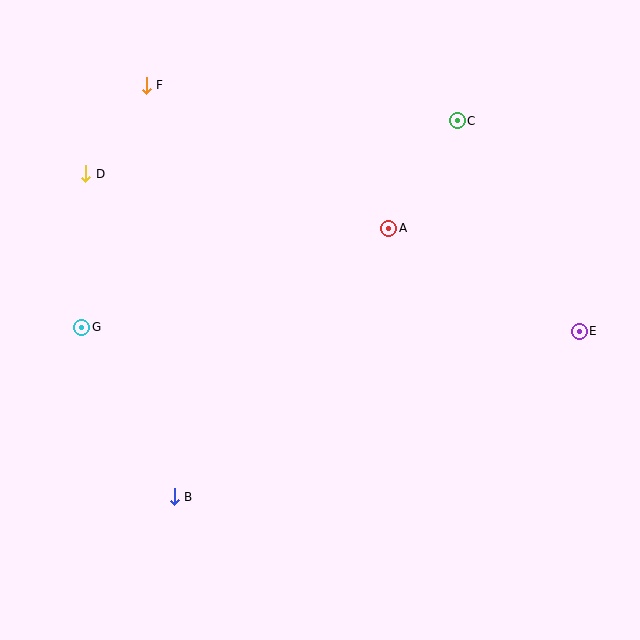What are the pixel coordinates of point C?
Point C is at (457, 121).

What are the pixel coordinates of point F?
Point F is at (146, 85).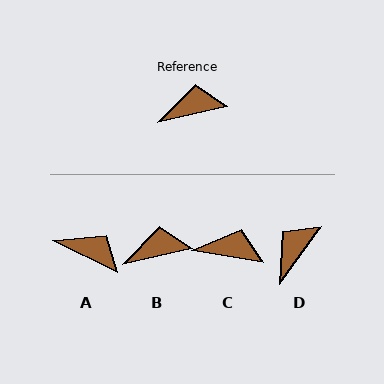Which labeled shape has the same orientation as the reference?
B.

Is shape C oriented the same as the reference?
No, it is off by about 23 degrees.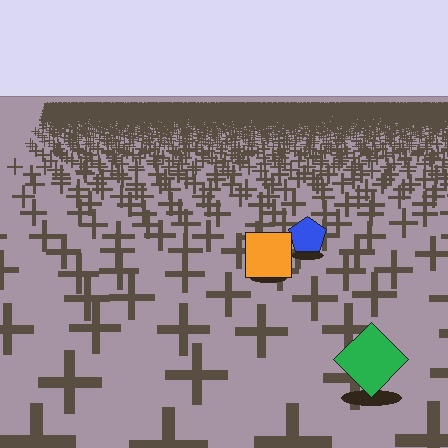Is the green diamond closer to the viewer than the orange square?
Yes. The green diamond is closer — you can tell from the texture gradient: the ground texture is coarser near it.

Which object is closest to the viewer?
The green diamond is closest. The texture marks near it are larger and more spread out.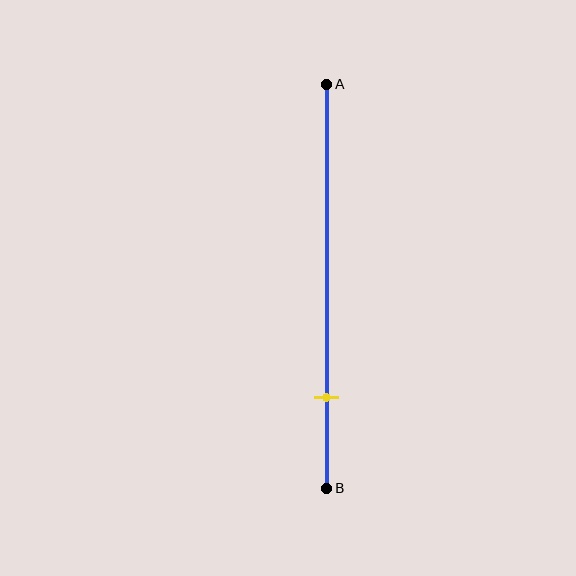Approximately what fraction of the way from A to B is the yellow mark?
The yellow mark is approximately 80% of the way from A to B.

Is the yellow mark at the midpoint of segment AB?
No, the mark is at about 80% from A, not at the 50% midpoint.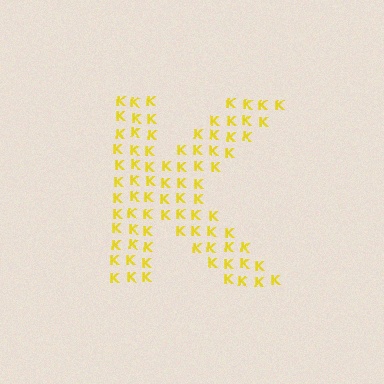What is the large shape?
The large shape is the letter K.